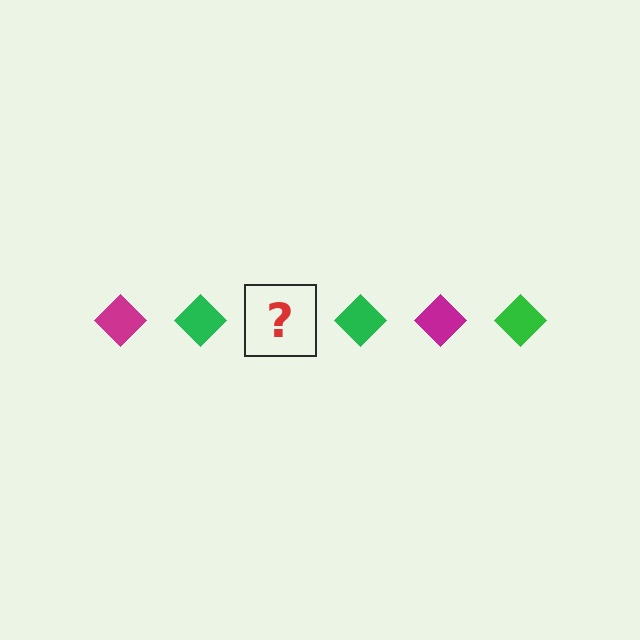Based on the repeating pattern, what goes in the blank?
The blank should be a magenta diamond.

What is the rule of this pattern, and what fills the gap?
The rule is that the pattern cycles through magenta, green diamonds. The gap should be filled with a magenta diamond.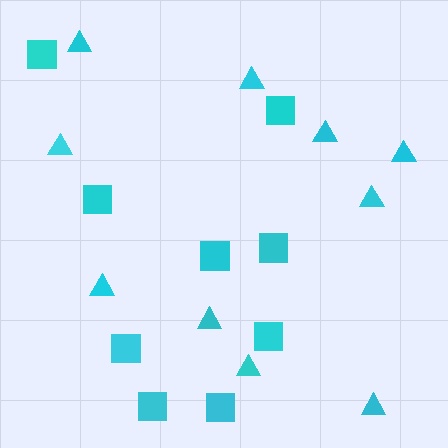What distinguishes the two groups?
There are 2 groups: one group of triangles (10) and one group of squares (9).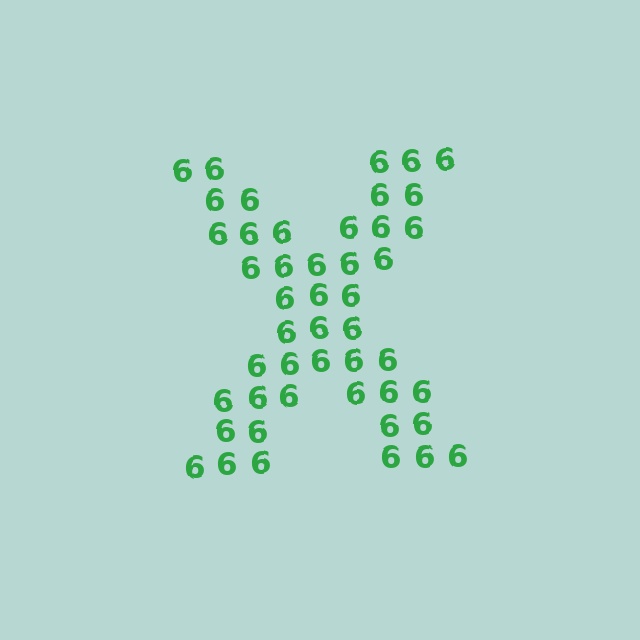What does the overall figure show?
The overall figure shows the letter X.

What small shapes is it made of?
It is made of small digit 6's.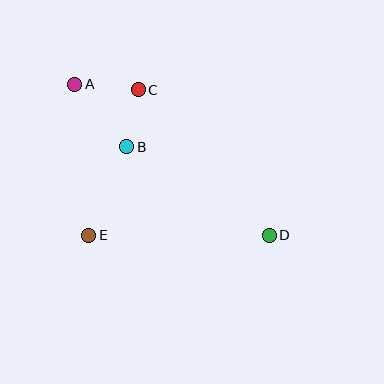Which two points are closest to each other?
Points B and C are closest to each other.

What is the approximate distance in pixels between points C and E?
The distance between C and E is approximately 154 pixels.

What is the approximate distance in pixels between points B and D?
The distance between B and D is approximately 168 pixels.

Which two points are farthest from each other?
Points A and D are farthest from each other.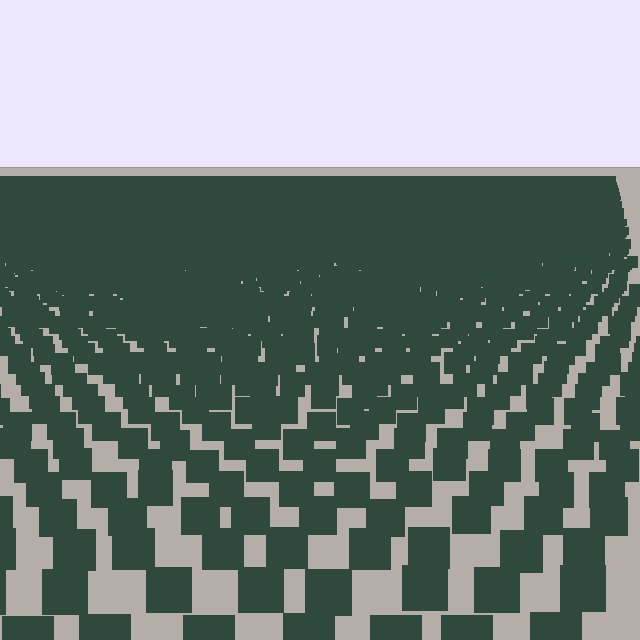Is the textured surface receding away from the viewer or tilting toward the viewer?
The surface is receding away from the viewer. Texture elements get smaller and denser toward the top.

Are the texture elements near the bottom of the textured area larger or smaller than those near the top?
Larger. Near the bottom, elements are closer to the viewer and appear at a bigger on-screen size.